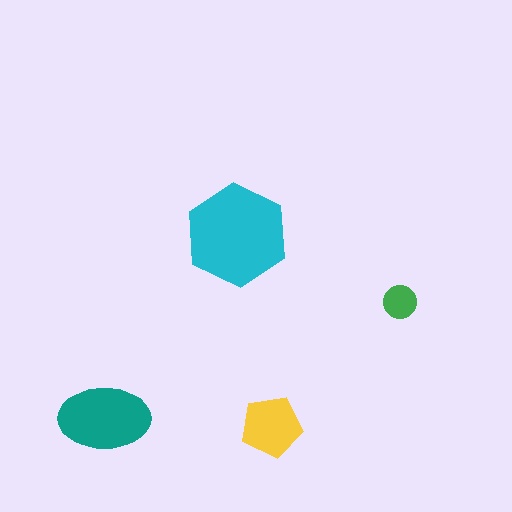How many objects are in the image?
There are 4 objects in the image.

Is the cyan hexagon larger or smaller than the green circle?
Larger.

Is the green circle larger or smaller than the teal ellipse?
Smaller.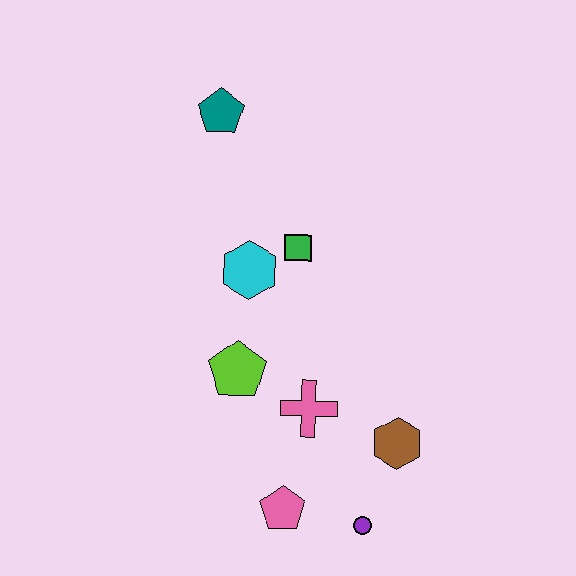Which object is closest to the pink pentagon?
The purple circle is closest to the pink pentagon.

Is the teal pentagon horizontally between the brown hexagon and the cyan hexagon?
No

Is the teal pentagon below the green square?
No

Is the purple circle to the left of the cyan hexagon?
No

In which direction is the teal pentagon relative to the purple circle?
The teal pentagon is above the purple circle.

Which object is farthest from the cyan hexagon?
The purple circle is farthest from the cyan hexagon.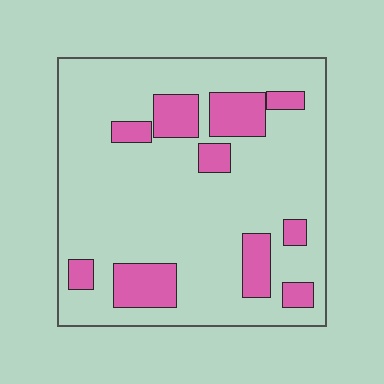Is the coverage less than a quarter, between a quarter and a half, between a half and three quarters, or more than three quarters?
Less than a quarter.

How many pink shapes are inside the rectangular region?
10.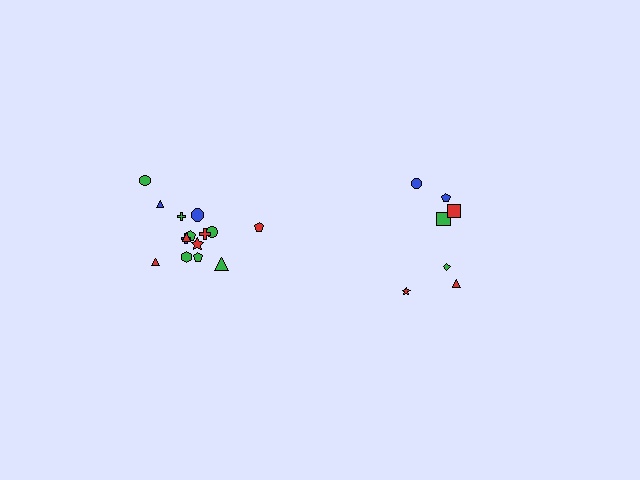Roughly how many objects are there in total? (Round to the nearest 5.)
Roughly 20 objects in total.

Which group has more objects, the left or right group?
The left group.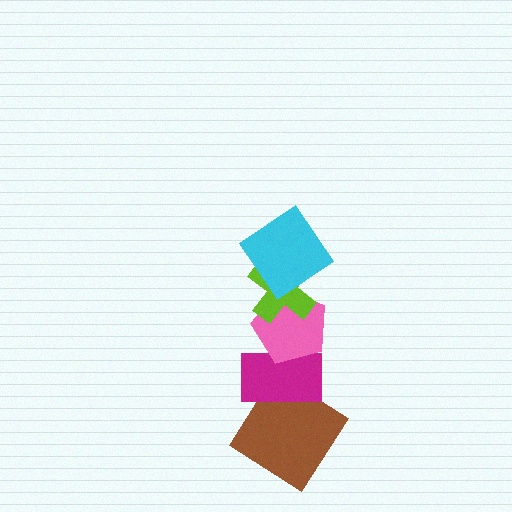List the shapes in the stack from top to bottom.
From top to bottom: the cyan diamond, the lime cross, the pink pentagon, the magenta rectangle, the brown diamond.